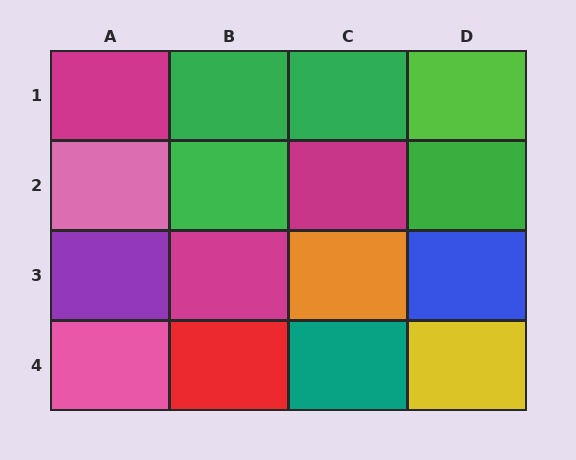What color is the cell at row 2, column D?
Green.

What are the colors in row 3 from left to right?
Purple, magenta, orange, blue.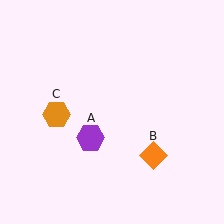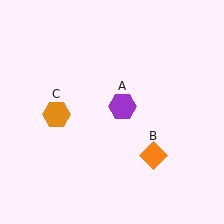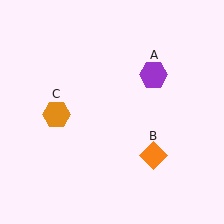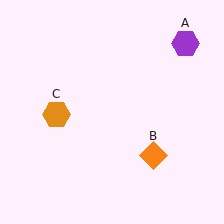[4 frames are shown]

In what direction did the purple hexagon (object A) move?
The purple hexagon (object A) moved up and to the right.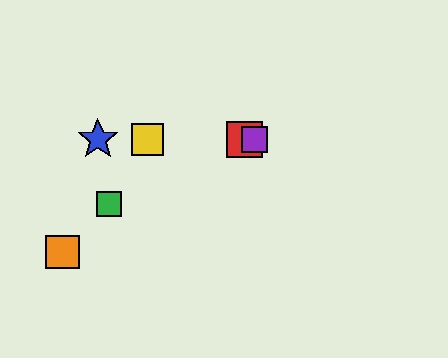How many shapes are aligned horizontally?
4 shapes (the red square, the blue star, the yellow square, the purple square) are aligned horizontally.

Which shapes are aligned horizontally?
The red square, the blue star, the yellow square, the purple square are aligned horizontally.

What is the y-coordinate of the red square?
The red square is at y≈139.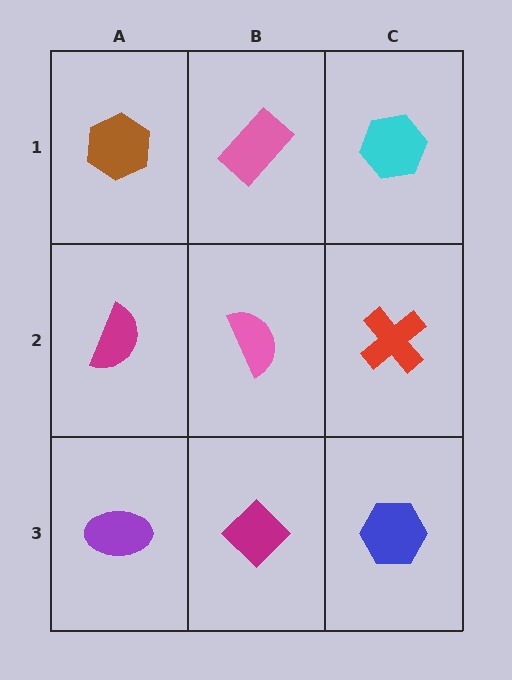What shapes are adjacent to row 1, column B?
A pink semicircle (row 2, column B), a brown hexagon (row 1, column A), a cyan hexagon (row 1, column C).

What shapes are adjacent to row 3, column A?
A magenta semicircle (row 2, column A), a magenta diamond (row 3, column B).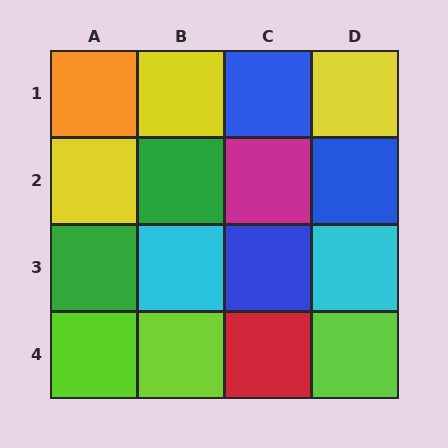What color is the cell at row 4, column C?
Red.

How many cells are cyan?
2 cells are cyan.